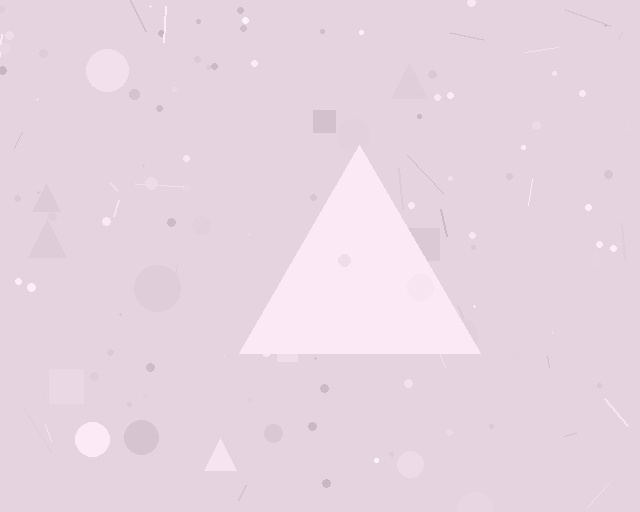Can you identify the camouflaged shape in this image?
The camouflaged shape is a triangle.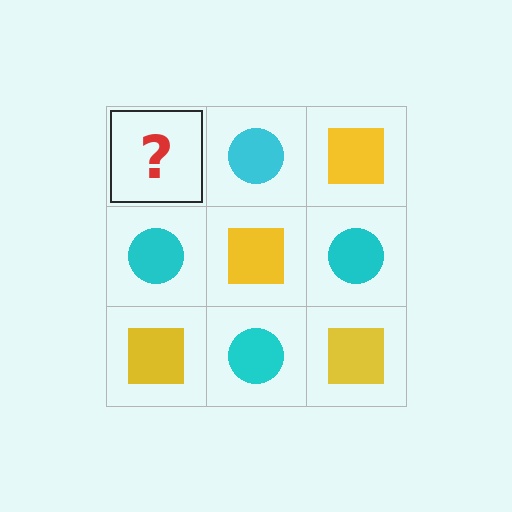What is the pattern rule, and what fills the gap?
The rule is that it alternates yellow square and cyan circle in a checkerboard pattern. The gap should be filled with a yellow square.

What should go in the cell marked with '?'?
The missing cell should contain a yellow square.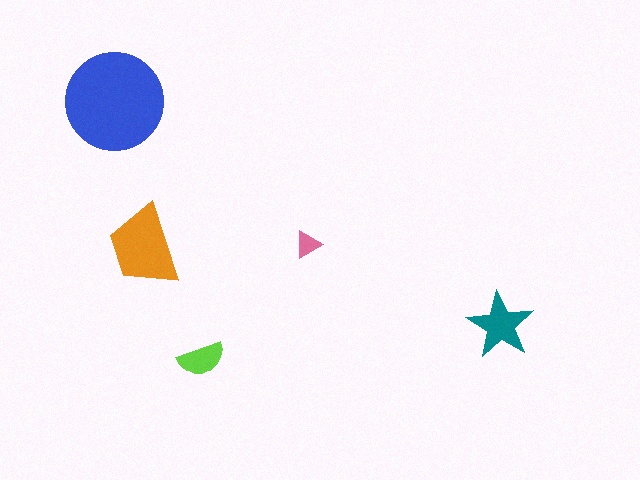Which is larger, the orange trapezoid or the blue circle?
The blue circle.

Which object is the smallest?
The pink triangle.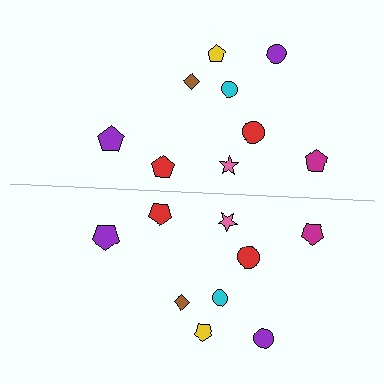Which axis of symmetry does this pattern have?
The pattern has a horizontal axis of symmetry running through the center of the image.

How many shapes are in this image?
There are 18 shapes in this image.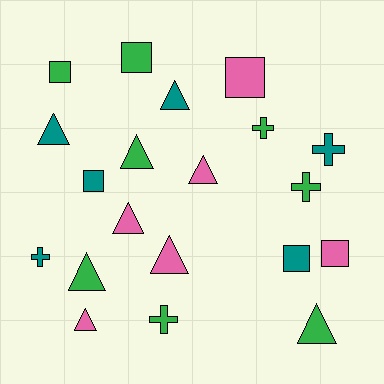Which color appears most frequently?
Green, with 8 objects.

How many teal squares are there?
There are 2 teal squares.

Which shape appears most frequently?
Triangle, with 9 objects.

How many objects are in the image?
There are 20 objects.